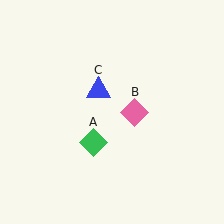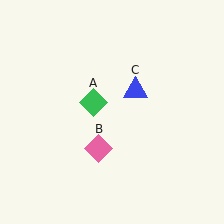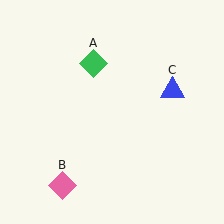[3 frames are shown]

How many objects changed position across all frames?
3 objects changed position: green diamond (object A), pink diamond (object B), blue triangle (object C).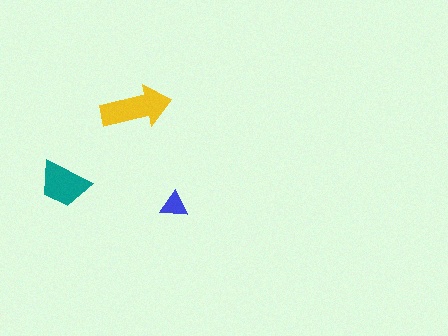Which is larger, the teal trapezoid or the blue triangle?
The teal trapezoid.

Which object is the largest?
The yellow arrow.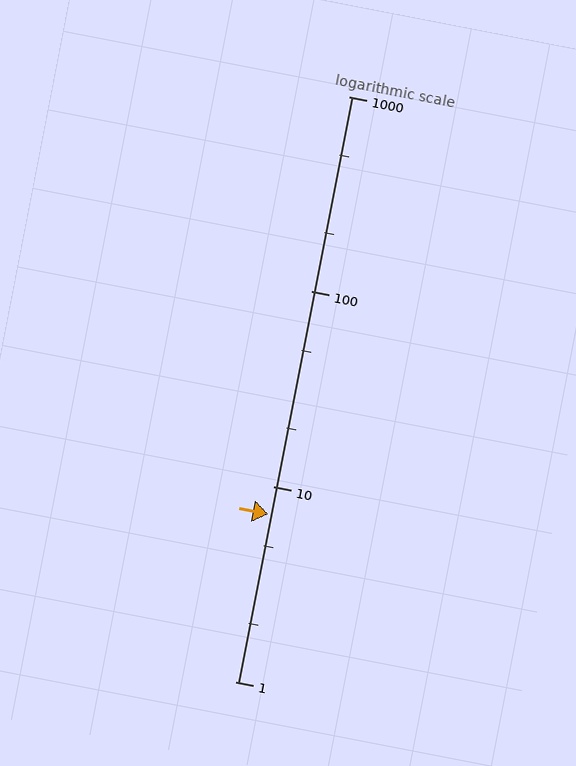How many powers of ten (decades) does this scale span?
The scale spans 3 decades, from 1 to 1000.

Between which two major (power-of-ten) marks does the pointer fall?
The pointer is between 1 and 10.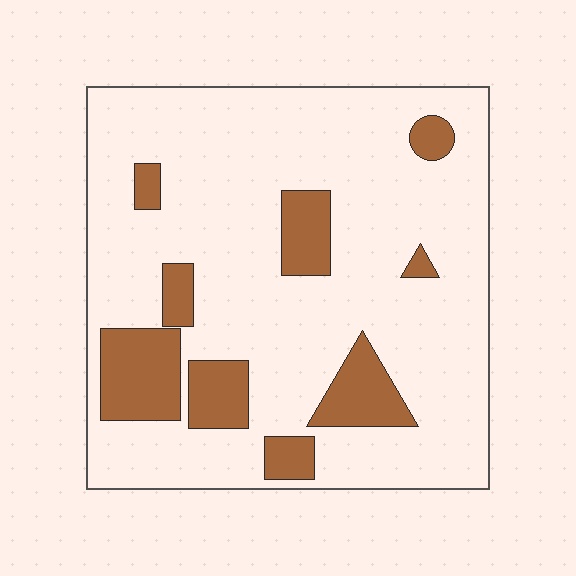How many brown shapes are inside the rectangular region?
9.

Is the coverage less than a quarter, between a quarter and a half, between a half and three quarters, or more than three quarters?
Less than a quarter.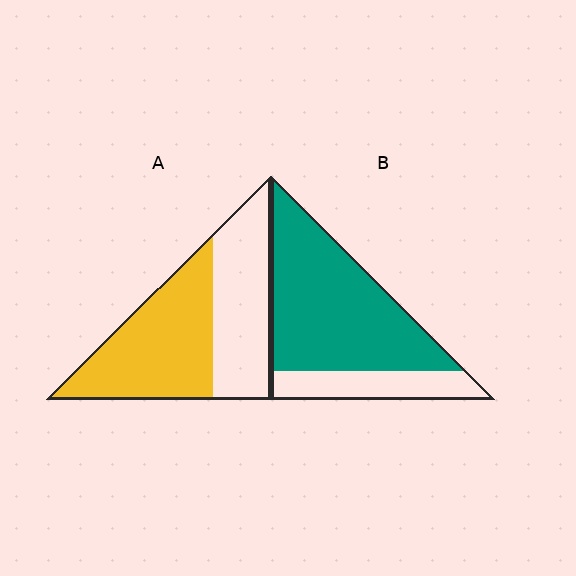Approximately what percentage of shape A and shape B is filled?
A is approximately 55% and B is approximately 75%.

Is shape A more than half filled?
Yes.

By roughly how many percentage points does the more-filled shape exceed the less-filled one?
By roughly 20 percentage points (B over A).